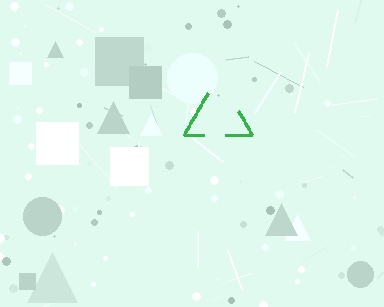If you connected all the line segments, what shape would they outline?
They would outline a triangle.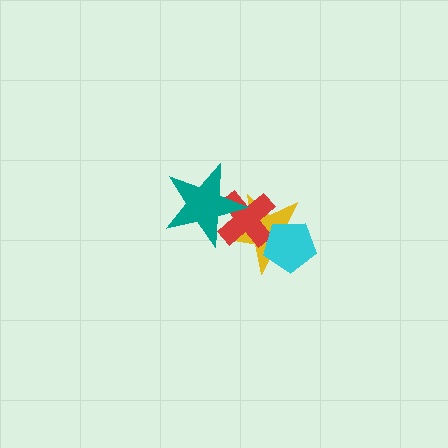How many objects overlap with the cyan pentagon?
2 objects overlap with the cyan pentagon.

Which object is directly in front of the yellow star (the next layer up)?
The red cross is directly in front of the yellow star.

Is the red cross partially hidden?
Yes, it is partially covered by another shape.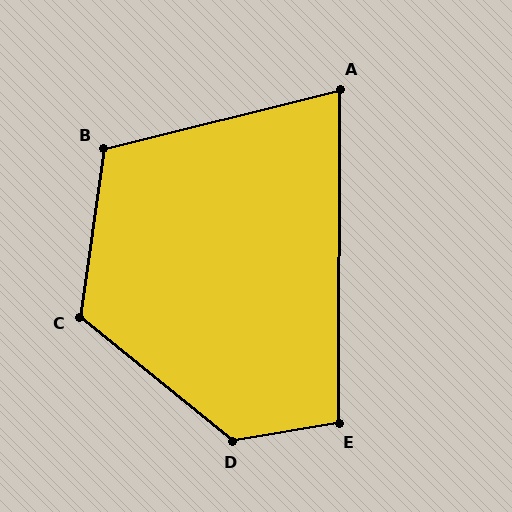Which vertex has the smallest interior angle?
A, at approximately 76 degrees.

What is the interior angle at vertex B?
Approximately 112 degrees (obtuse).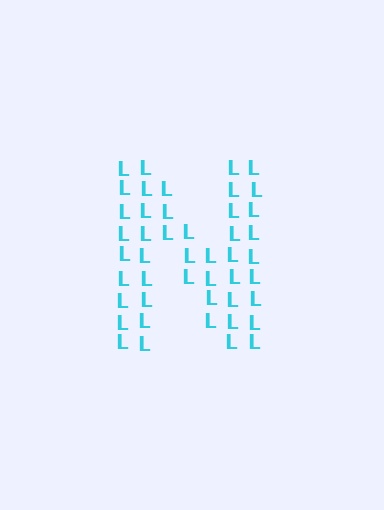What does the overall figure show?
The overall figure shows the letter N.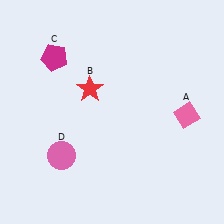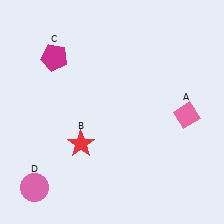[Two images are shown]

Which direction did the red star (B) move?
The red star (B) moved down.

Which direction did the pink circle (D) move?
The pink circle (D) moved down.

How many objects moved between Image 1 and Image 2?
2 objects moved between the two images.